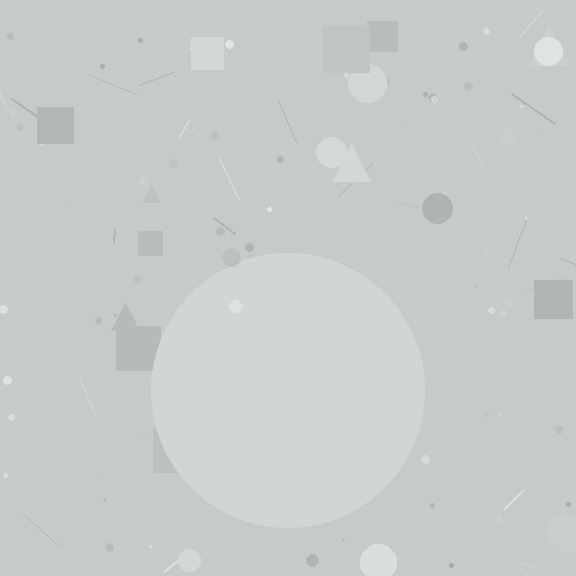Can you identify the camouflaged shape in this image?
The camouflaged shape is a circle.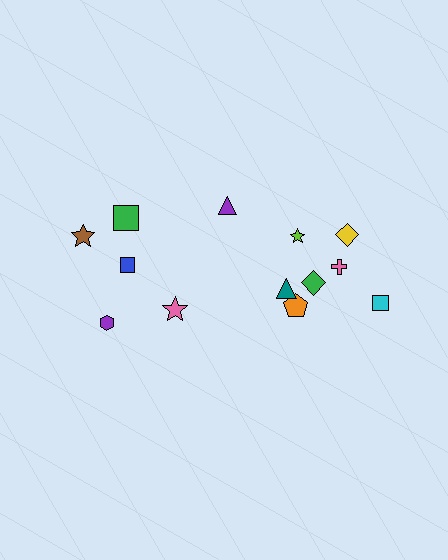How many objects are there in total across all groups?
There are 13 objects.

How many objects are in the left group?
There are 5 objects.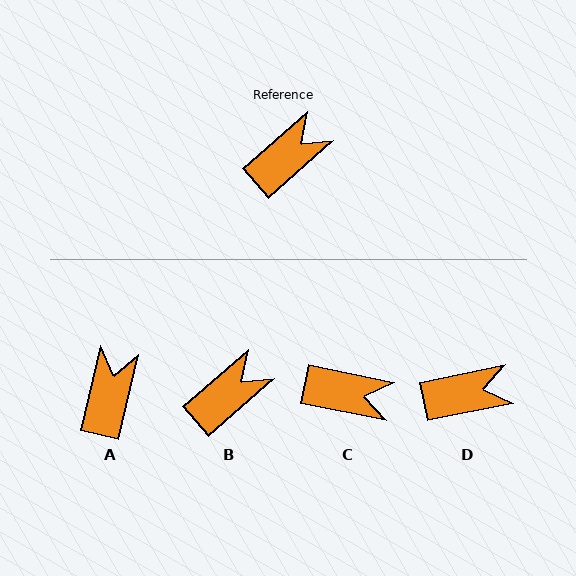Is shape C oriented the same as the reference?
No, it is off by about 53 degrees.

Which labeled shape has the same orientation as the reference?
B.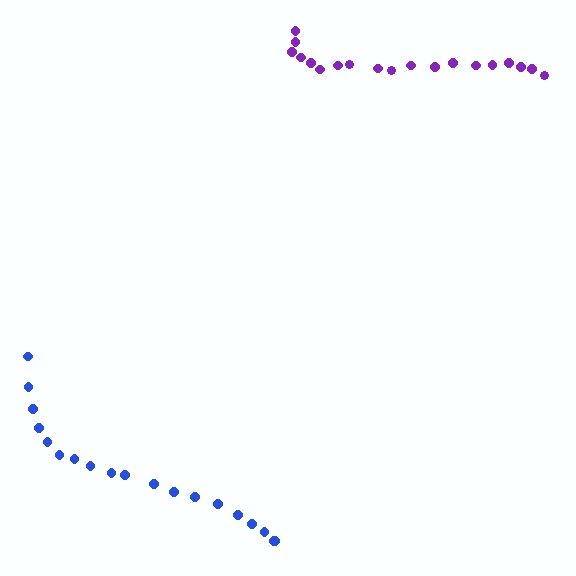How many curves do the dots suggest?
There are 2 distinct paths.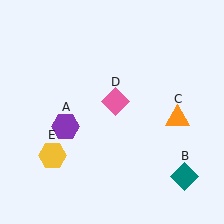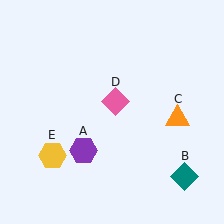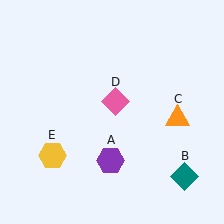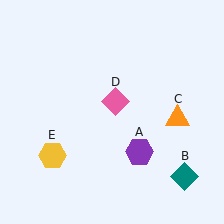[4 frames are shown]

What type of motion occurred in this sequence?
The purple hexagon (object A) rotated counterclockwise around the center of the scene.